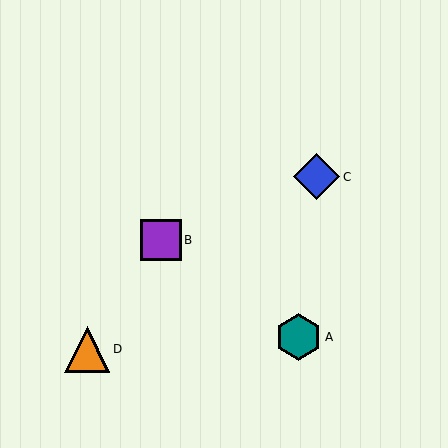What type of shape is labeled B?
Shape B is a purple square.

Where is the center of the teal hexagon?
The center of the teal hexagon is at (298, 337).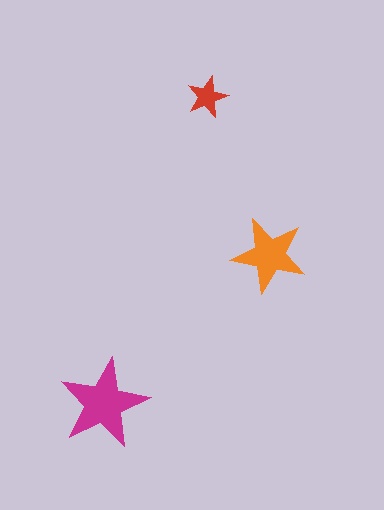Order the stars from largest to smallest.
the magenta one, the orange one, the red one.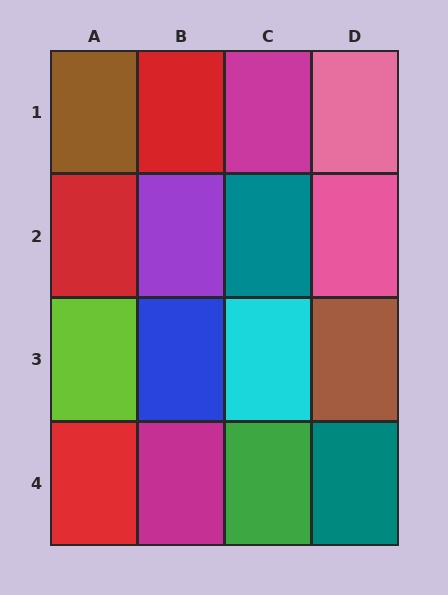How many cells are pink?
2 cells are pink.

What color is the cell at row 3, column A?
Lime.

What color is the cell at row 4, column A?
Red.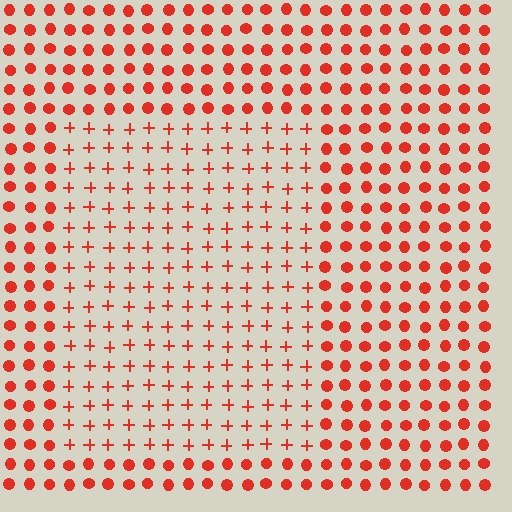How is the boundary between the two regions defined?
The boundary is defined by a change in element shape: plus signs inside vs. circles outside. All elements share the same color and spacing.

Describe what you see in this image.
The image is filled with small red elements arranged in a uniform grid. A rectangle-shaped region contains plus signs, while the surrounding area contains circles. The boundary is defined purely by the change in element shape.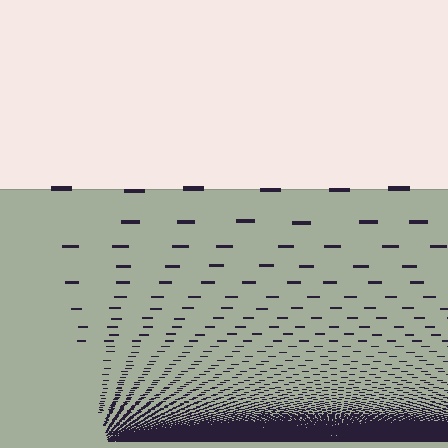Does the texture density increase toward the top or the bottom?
Density increases toward the bottom.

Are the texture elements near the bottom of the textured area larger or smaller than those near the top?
Smaller. The gradient is inverted — elements near the bottom are smaller and denser.